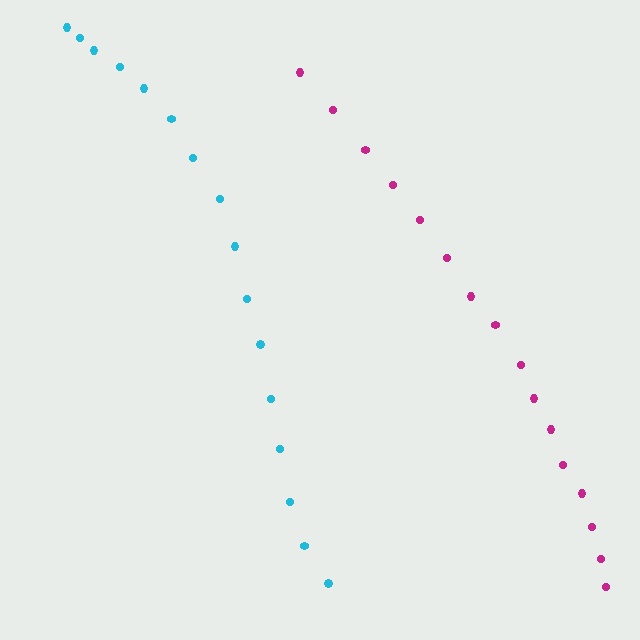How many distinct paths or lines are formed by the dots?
There are 2 distinct paths.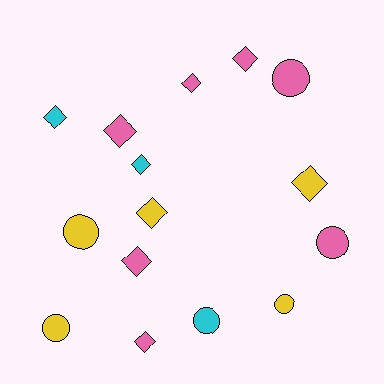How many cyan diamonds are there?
There are 2 cyan diamonds.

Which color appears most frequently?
Pink, with 7 objects.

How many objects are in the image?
There are 15 objects.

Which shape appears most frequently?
Diamond, with 9 objects.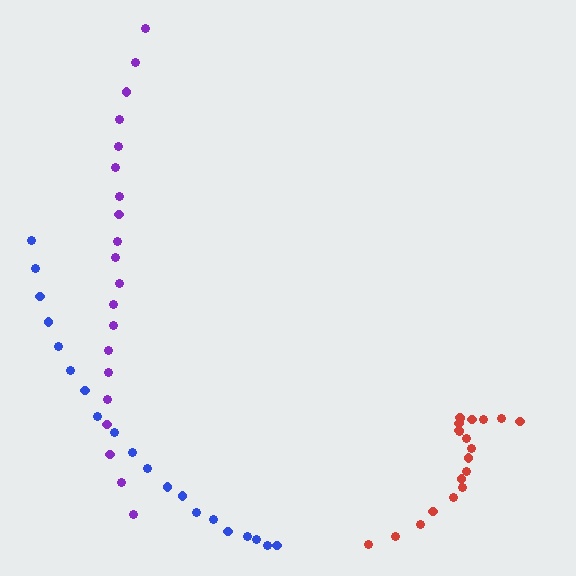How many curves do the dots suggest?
There are 3 distinct paths.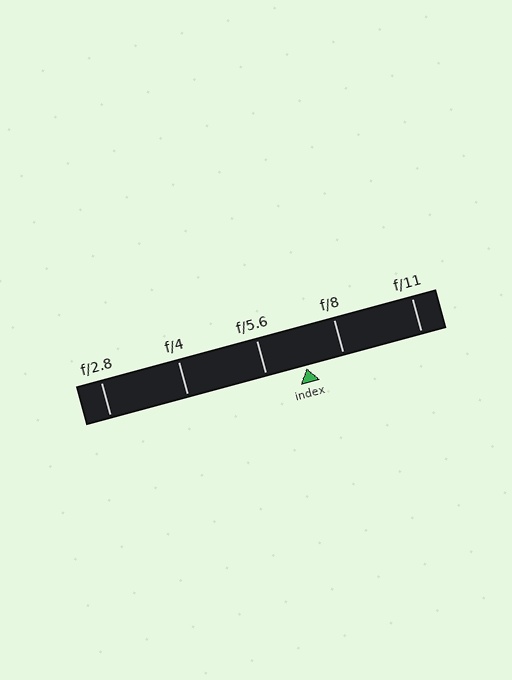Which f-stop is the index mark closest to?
The index mark is closest to f/8.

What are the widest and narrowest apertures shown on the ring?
The widest aperture shown is f/2.8 and the narrowest is f/11.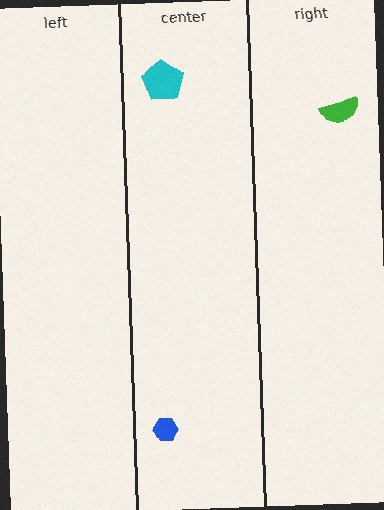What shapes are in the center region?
The blue hexagon, the cyan pentagon.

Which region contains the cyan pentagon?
The center region.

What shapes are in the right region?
The green semicircle.